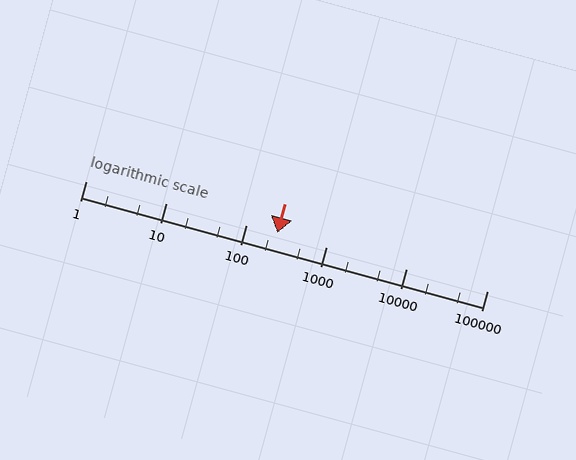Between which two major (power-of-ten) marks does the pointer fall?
The pointer is between 100 and 1000.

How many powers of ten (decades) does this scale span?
The scale spans 5 decades, from 1 to 100000.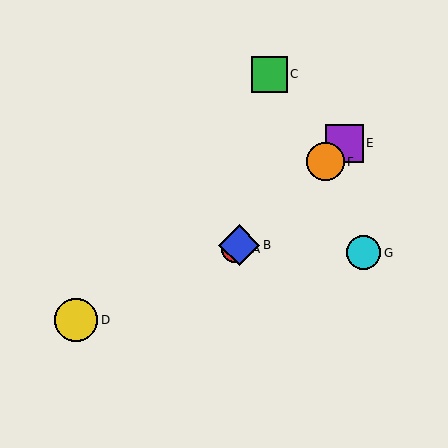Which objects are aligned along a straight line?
Objects A, B, E, F are aligned along a straight line.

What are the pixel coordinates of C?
Object C is at (270, 74).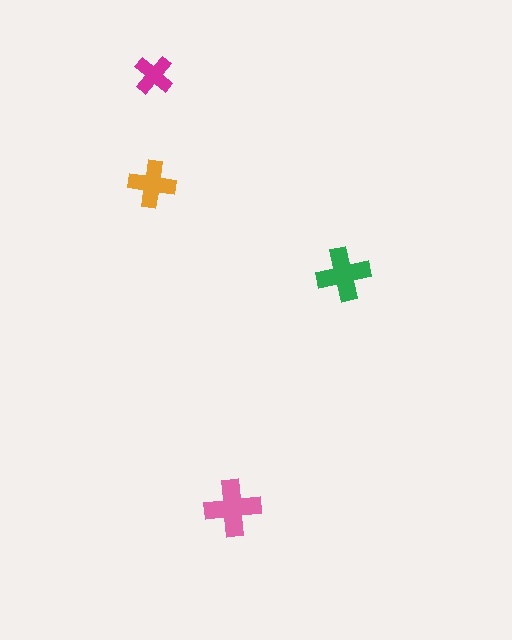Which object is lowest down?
The pink cross is bottommost.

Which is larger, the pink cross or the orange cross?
The pink one.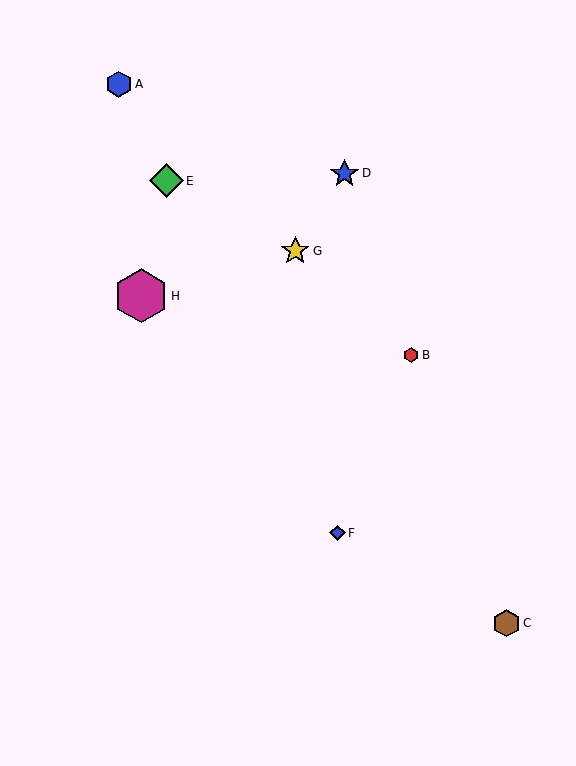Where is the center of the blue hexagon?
The center of the blue hexagon is at (119, 84).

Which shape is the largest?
The magenta hexagon (labeled H) is the largest.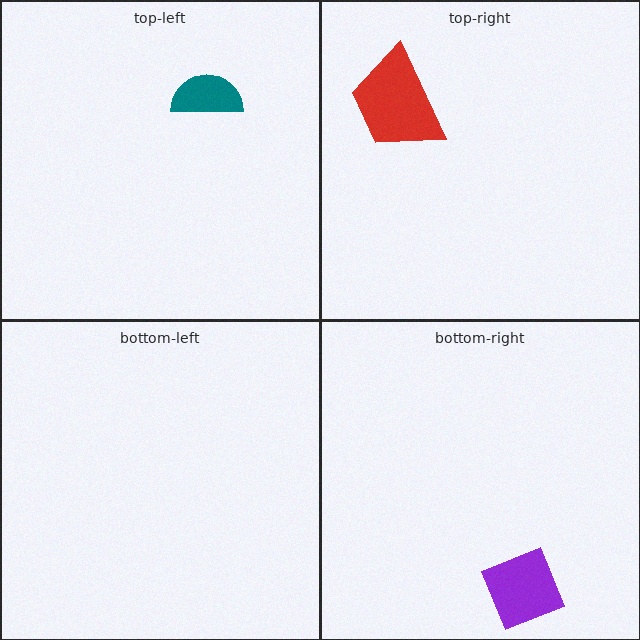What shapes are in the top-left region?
The teal semicircle.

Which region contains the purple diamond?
The bottom-right region.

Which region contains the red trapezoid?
The top-right region.